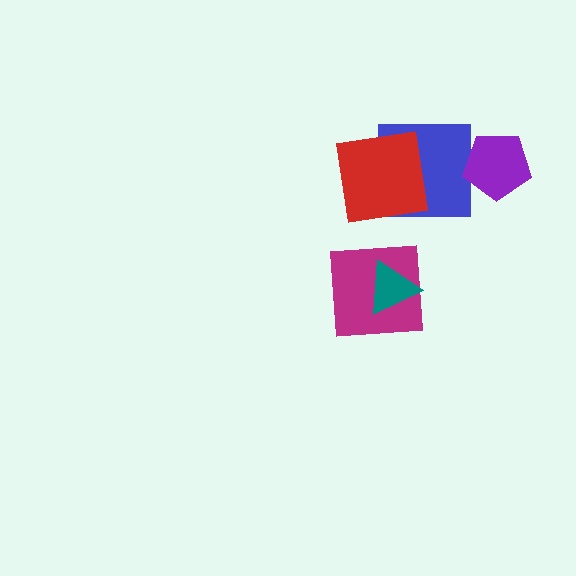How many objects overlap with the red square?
1 object overlaps with the red square.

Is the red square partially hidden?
No, no other shape covers it.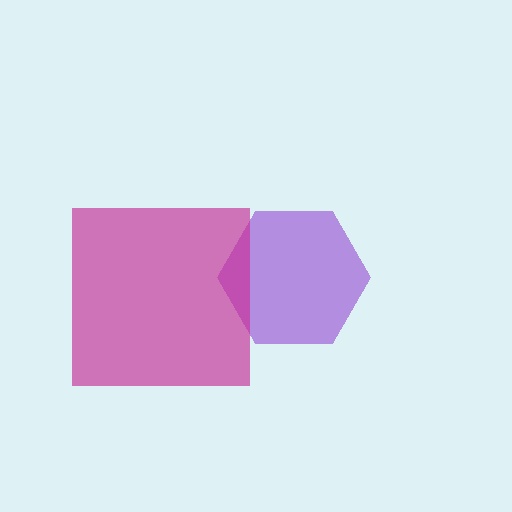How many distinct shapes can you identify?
There are 2 distinct shapes: a purple hexagon, a magenta square.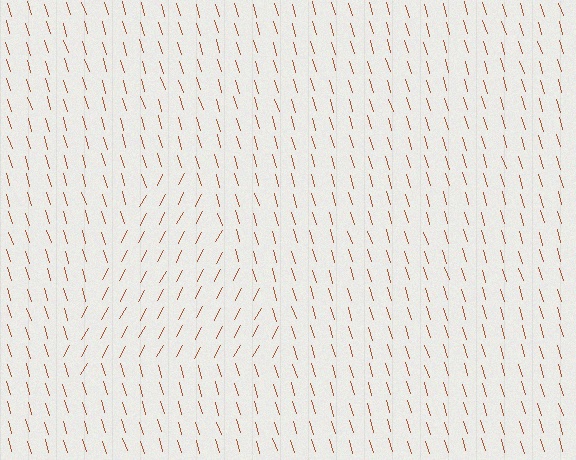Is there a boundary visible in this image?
Yes, there is a texture boundary formed by a change in line orientation.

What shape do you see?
I see a triangle.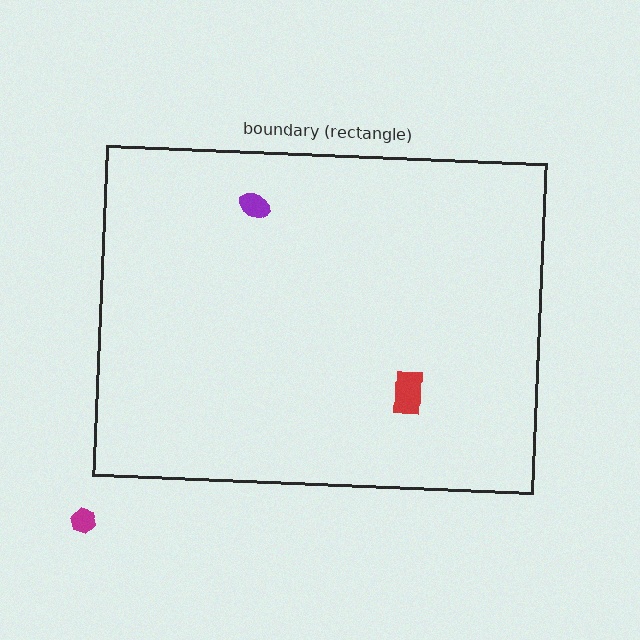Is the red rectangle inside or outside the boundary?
Inside.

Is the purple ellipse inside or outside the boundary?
Inside.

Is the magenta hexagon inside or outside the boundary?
Outside.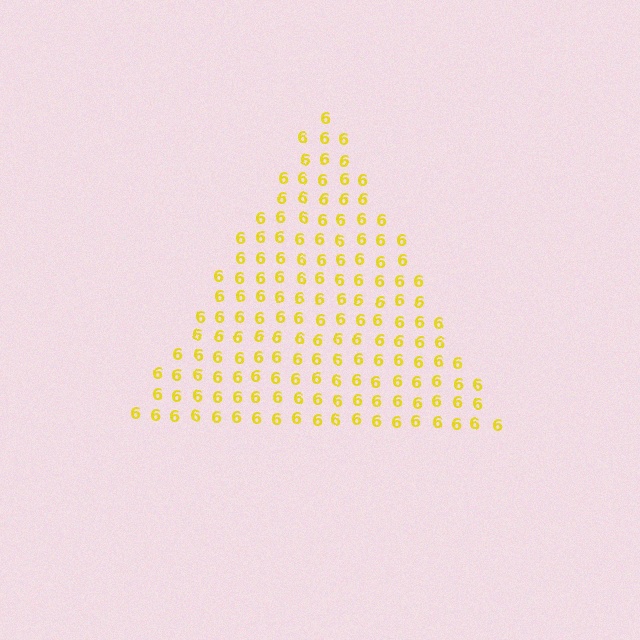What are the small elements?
The small elements are digit 6's.